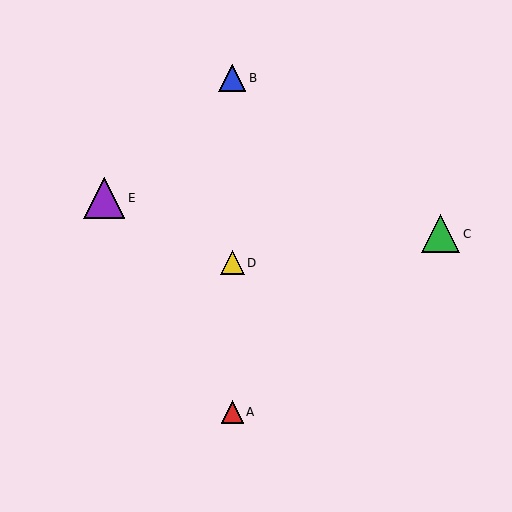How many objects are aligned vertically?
3 objects (A, B, D) are aligned vertically.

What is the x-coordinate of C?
Object C is at x≈441.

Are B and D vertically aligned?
Yes, both are at x≈232.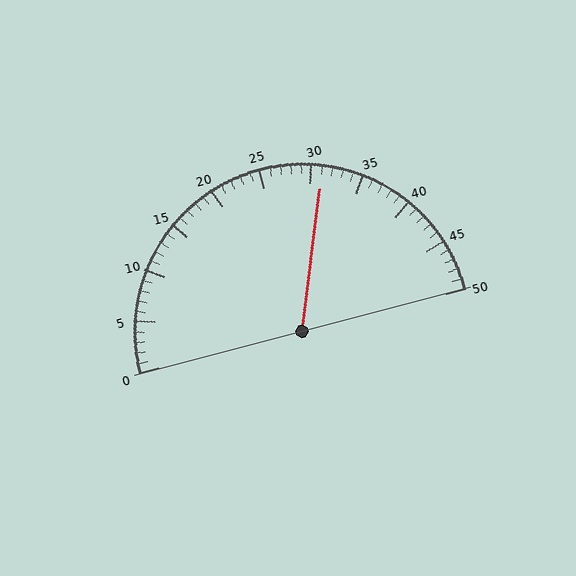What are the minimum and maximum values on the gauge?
The gauge ranges from 0 to 50.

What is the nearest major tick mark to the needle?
The nearest major tick mark is 30.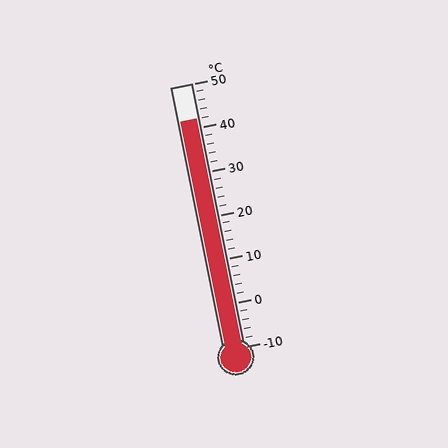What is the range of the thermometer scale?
The thermometer scale ranges from -10°C to 50°C.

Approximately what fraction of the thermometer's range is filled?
The thermometer is filled to approximately 85% of its range.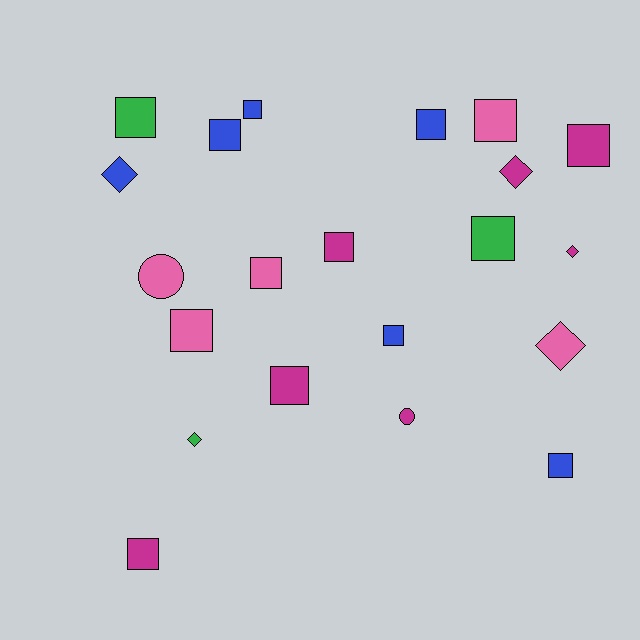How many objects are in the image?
There are 21 objects.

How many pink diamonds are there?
There is 1 pink diamond.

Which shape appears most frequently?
Square, with 14 objects.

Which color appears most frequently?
Magenta, with 7 objects.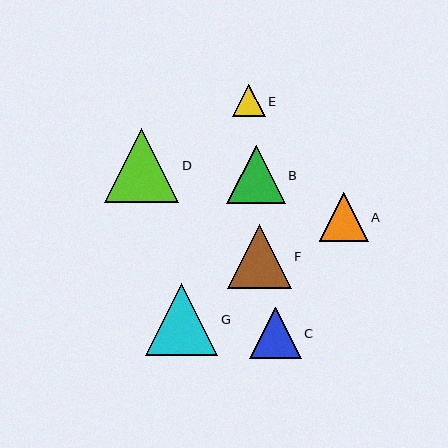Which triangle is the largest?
Triangle D is the largest with a size of approximately 75 pixels.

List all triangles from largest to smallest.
From largest to smallest: D, G, F, B, C, A, E.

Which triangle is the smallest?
Triangle E is the smallest with a size of approximately 33 pixels.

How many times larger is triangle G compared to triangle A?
Triangle G is approximately 1.5 times the size of triangle A.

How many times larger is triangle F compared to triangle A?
Triangle F is approximately 1.3 times the size of triangle A.